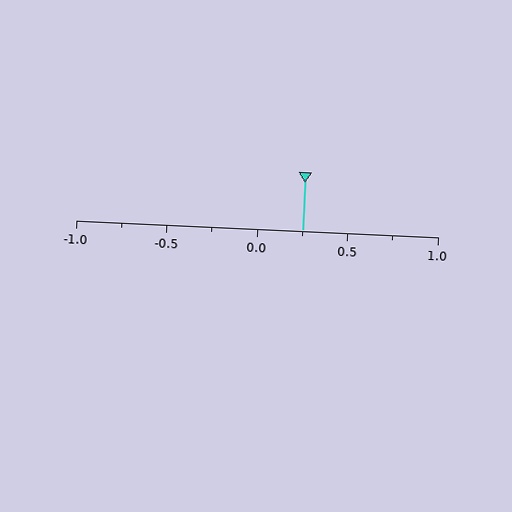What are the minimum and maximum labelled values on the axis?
The axis runs from -1.0 to 1.0.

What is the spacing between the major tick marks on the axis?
The major ticks are spaced 0.5 apart.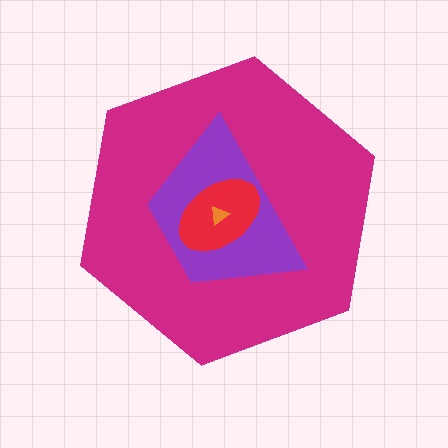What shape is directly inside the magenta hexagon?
The purple trapezoid.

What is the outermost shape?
The magenta hexagon.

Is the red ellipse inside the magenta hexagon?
Yes.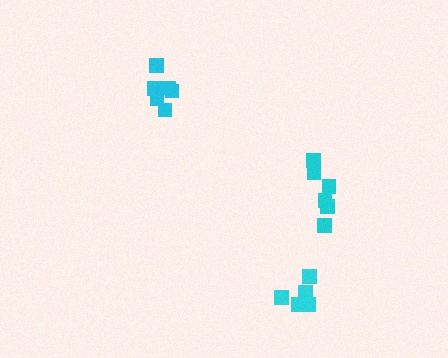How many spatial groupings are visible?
There are 3 spatial groupings.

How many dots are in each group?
Group 1: 5 dots, Group 2: 6 dots, Group 3: 6 dots (17 total).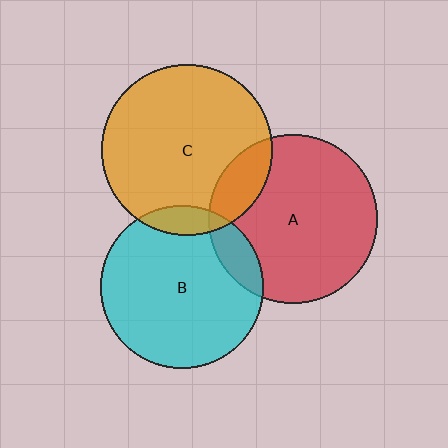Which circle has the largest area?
Circle C (orange).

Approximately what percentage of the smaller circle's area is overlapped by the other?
Approximately 10%.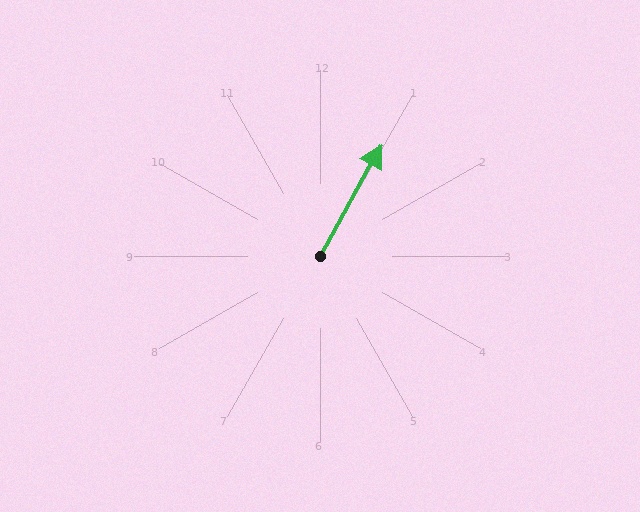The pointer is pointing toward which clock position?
Roughly 1 o'clock.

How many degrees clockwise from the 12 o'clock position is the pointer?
Approximately 29 degrees.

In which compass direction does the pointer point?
Northeast.